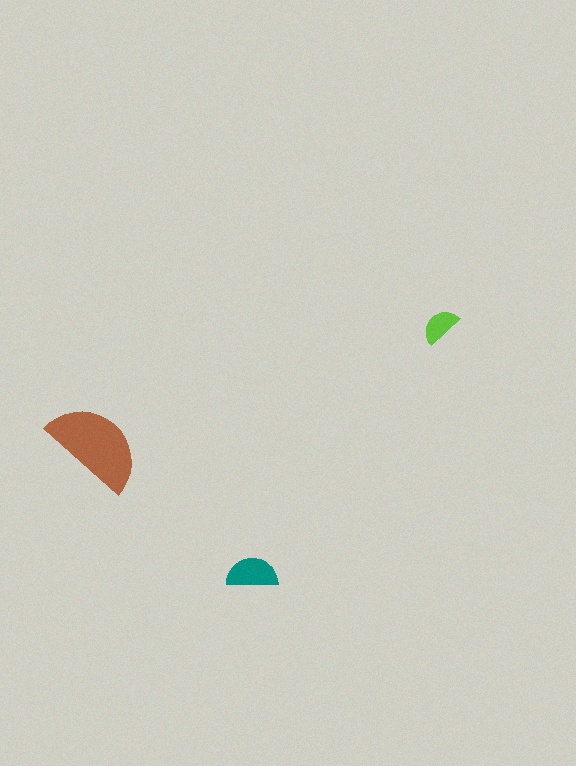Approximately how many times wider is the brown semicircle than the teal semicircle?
About 2 times wider.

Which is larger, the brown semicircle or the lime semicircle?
The brown one.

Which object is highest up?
The lime semicircle is topmost.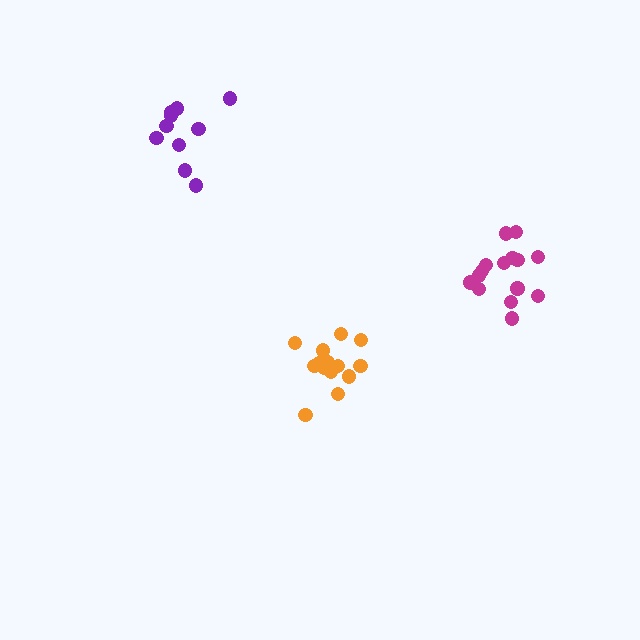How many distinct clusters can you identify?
There are 3 distinct clusters.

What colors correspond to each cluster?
The clusters are colored: orange, purple, magenta.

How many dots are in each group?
Group 1: 14 dots, Group 2: 10 dots, Group 3: 15 dots (39 total).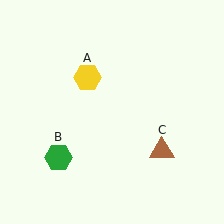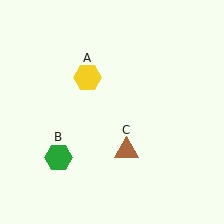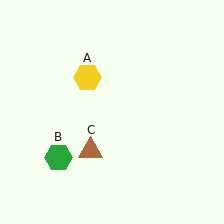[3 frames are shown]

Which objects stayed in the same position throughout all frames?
Yellow hexagon (object A) and green hexagon (object B) remained stationary.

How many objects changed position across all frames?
1 object changed position: brown triangle (object C).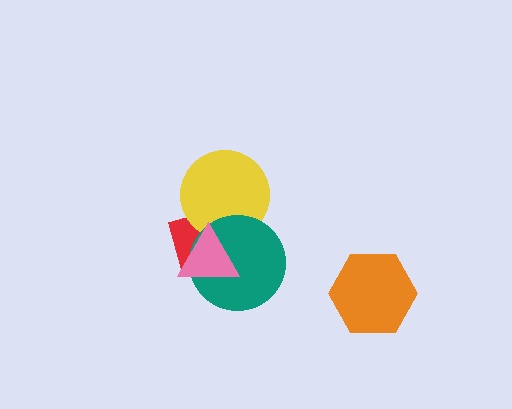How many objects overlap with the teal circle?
3 objects overlap with the teal circle.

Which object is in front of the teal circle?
The pink triangle is in front of the teal circle.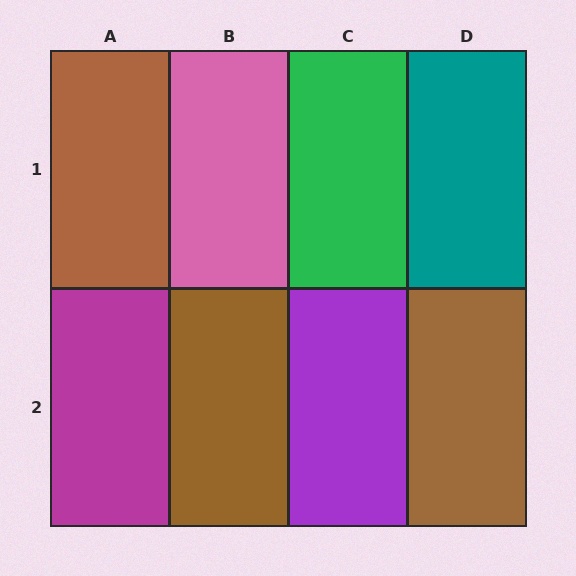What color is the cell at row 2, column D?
Brown.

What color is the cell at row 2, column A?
Magenta.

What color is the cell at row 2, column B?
Brown.